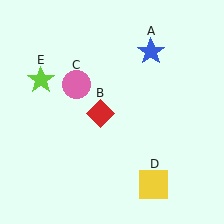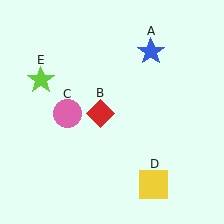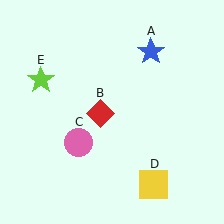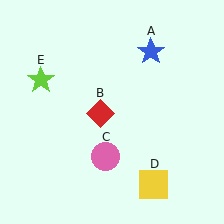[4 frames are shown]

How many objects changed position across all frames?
1 object changed position: pink circle (object C).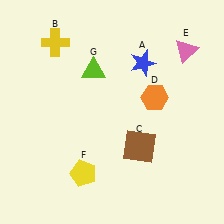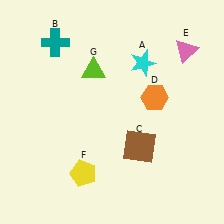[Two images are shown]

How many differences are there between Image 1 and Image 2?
There are 2 differences between the two images.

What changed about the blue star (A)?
In Image 1, A is blue. In Image 2, it changed to cyan.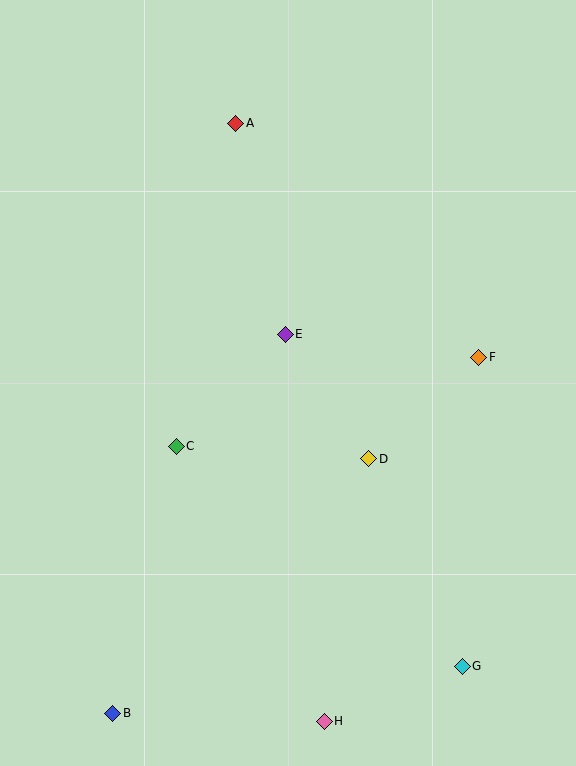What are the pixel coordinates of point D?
Point D is at (369, 459).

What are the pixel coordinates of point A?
Point A is at (236, 123).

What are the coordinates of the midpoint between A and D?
The midpoint between A and D is at (302, 291).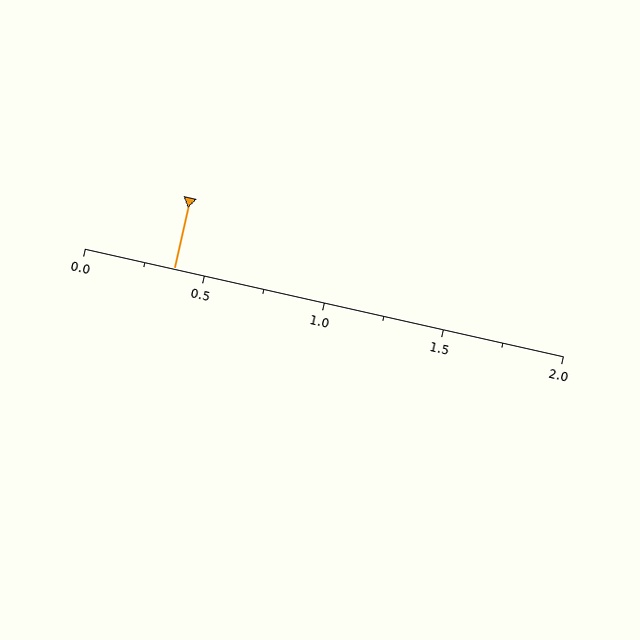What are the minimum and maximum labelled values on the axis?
The axis runs from 0.0 to 2.0.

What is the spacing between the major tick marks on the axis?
The major ticks are spaced 0.5 apart.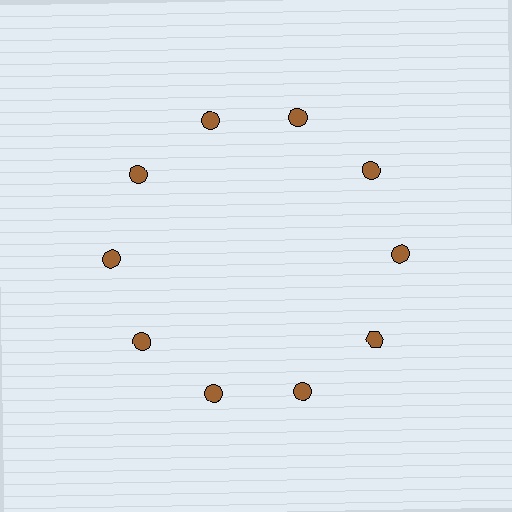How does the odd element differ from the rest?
It has a different shape: hexagon instead of circle.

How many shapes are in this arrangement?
There are 10 shapes arranged in a ring pattern.